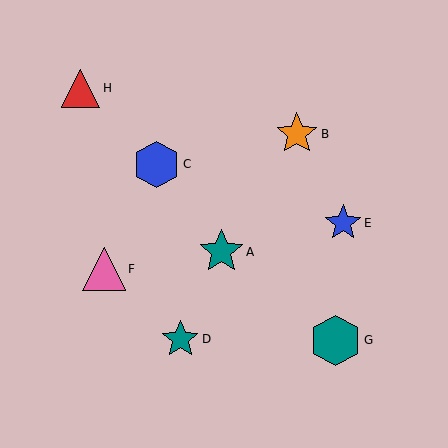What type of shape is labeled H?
Shape H is a red triangle.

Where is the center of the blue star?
The center of the blue star is at (343, 223).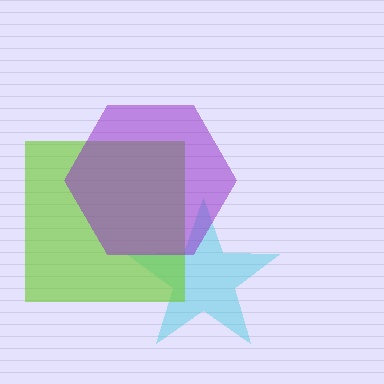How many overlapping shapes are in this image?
There are 3 overlapping shapes in the image.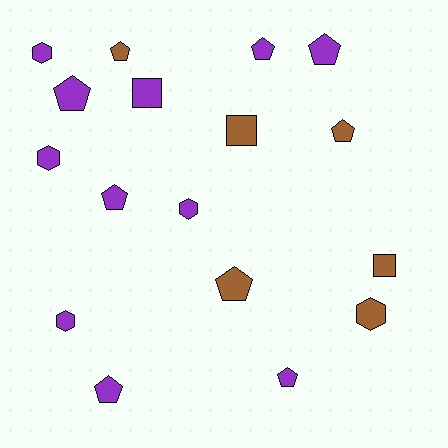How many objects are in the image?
There are 17 objects.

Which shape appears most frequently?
Pentagon, with 9 objects.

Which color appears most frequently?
Purple, with 11 objects.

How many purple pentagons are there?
There are 6 purple pentagons.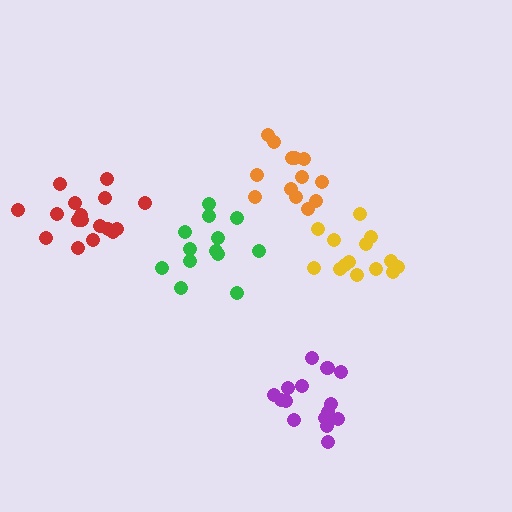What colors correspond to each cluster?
The clusters are colored: green, purple, red, orange, yellow.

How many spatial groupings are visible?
There are 5 spatial groupings.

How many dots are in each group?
Group 1: 13 dots, Group 2: 16 dots, Group 3: 18 dots, Group 4: 13 dots, Group 5: 14 dots (74 total).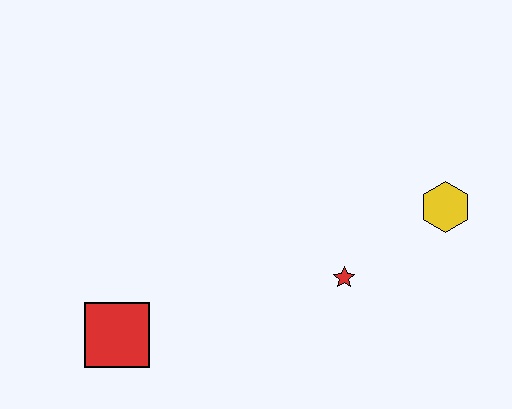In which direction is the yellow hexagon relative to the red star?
The yellow hexagon is to the right of the red star.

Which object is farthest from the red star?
The red square is farthest from the red star.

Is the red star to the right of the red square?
Yes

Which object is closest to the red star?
The yellow hexagon is closest to the red star.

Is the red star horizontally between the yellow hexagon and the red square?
Yes